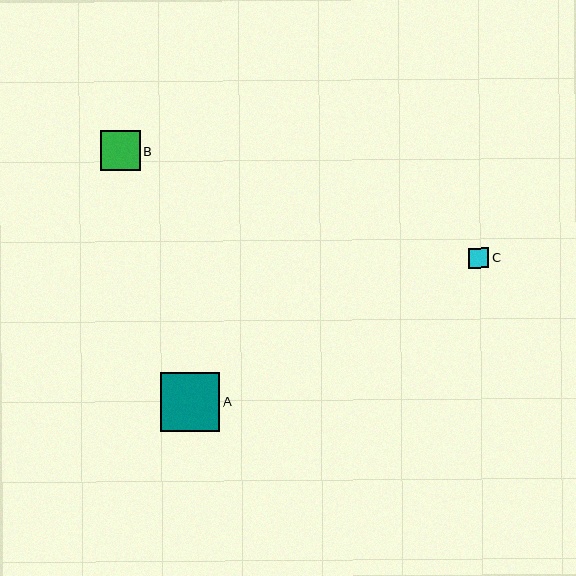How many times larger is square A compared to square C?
Square A is approximately 2.8 times the size of square C.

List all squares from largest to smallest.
From largest to smallest: A, B, C.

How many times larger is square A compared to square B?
Square A is approximately 1.5 times the size of square B.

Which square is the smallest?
Square C is the smallest with a size of approximately 21 pixels.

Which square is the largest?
Square A is the largest with a size of approximately 59 pixels.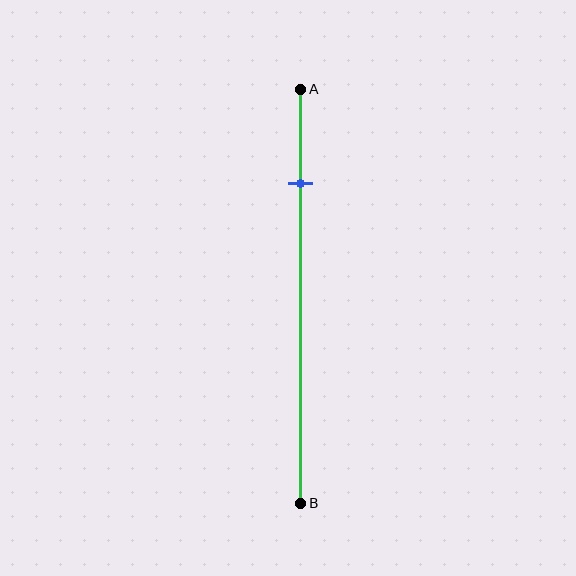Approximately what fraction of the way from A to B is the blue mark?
The blue mark is approximately 25% of the way from A to B.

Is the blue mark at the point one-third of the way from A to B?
No, the mark is at about 25% from A, not at the 33% one-third point.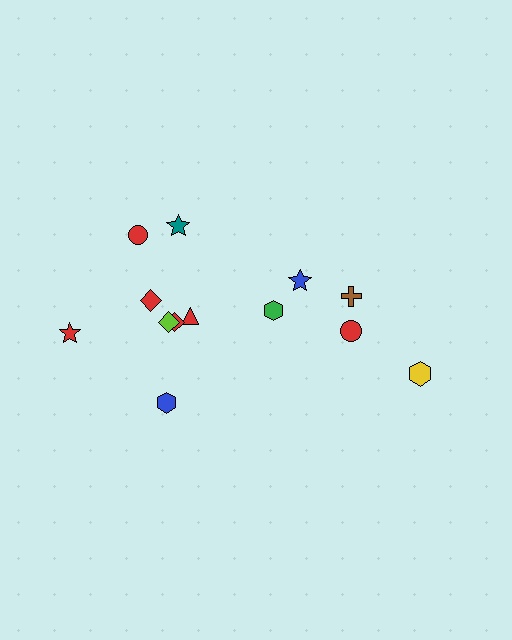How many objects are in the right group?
There are 5 objects.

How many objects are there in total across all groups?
There are 13 objects.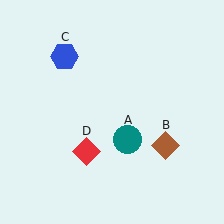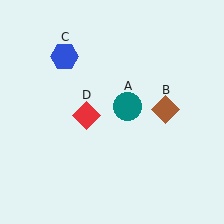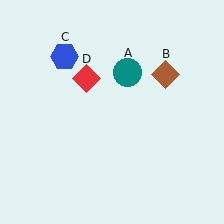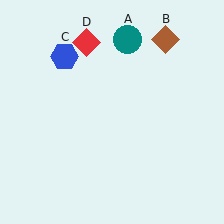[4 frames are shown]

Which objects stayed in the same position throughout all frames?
Blue hexagon (object C) remained stationary.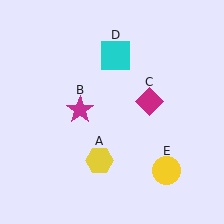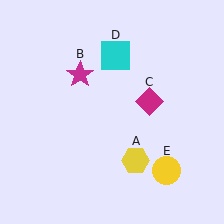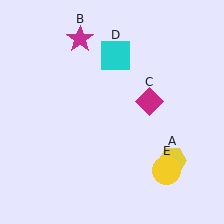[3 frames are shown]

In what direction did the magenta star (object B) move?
The magenta star (object B) moved up.